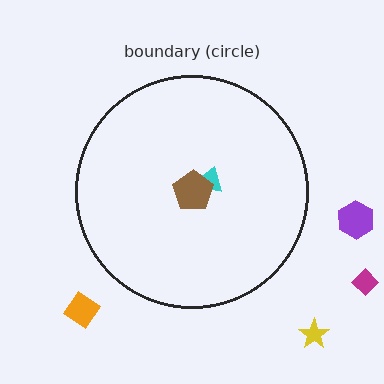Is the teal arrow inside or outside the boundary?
Inside.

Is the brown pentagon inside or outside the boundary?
Inside.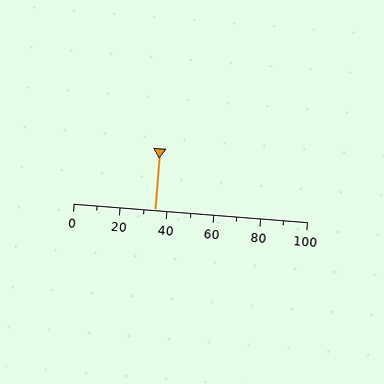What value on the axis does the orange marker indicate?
The marker indicates approximately 35.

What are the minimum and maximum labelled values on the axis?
The axis runs from 0 to 100.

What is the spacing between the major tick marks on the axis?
The major ticks are spaced 20 apart.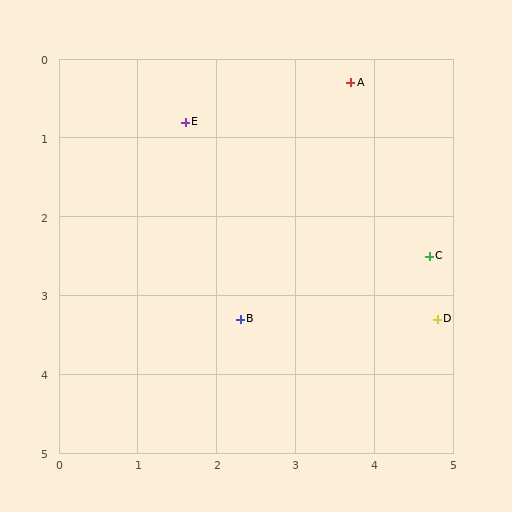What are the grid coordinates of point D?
Point D is at approximately (4.8, 3.3).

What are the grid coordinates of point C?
Point C is at approximately (4.7, 2.5).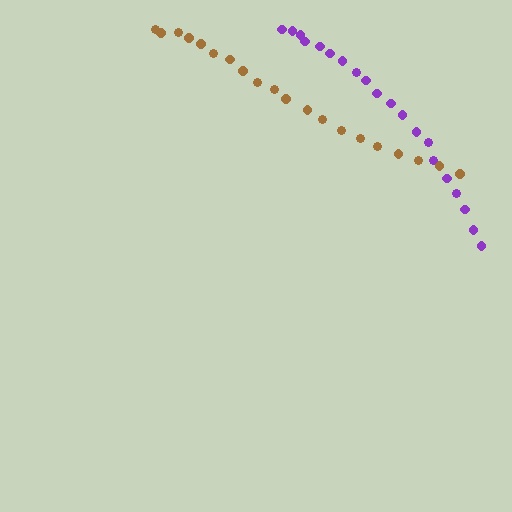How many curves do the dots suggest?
There are 2 distinct paths.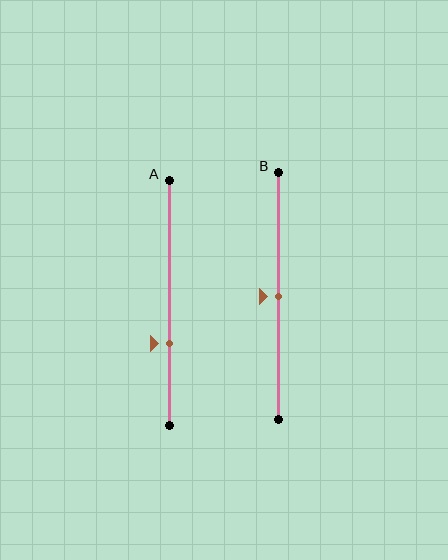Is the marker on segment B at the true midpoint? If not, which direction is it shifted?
Yes, the marker on segment B is at the true midpoint.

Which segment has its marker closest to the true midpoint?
Segment B has its marker closest to the true midpoint.